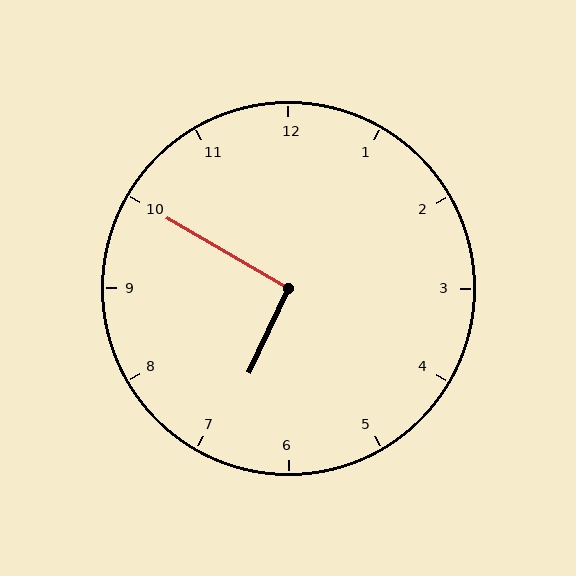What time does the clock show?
6:50.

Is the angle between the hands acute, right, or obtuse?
It is right.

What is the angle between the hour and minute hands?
Approximately 95 degrees.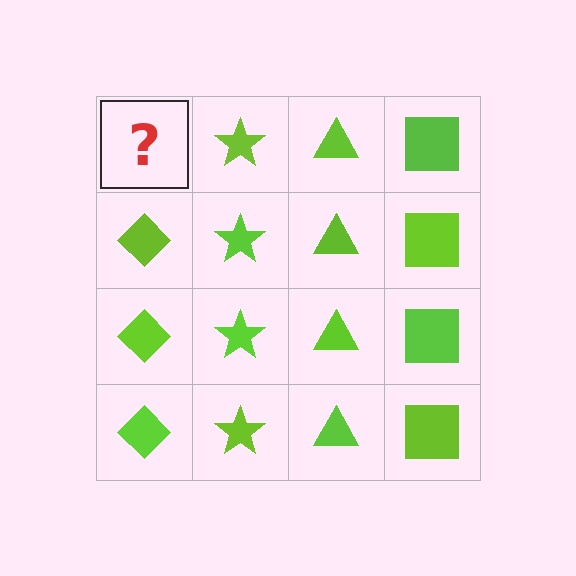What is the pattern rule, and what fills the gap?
The rule is that each column has a consistent shape. The gap should be filled with a lime diamond.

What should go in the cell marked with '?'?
The missing cell should contain a lime diamond.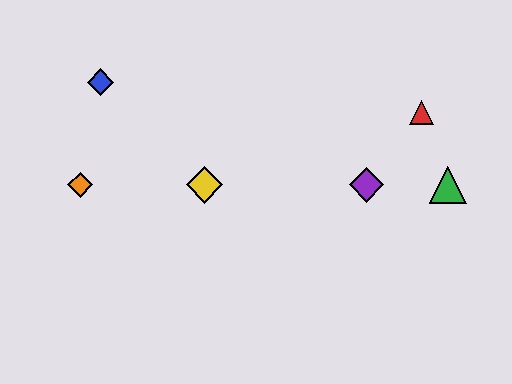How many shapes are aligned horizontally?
4 shapes (the green triangle, the yellow diamond, the purple diamond, the orange diamond) are aligned horizontally.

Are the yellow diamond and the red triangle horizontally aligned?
No, the yellow diamond is at y≈185 and the red triangle is at y≈113.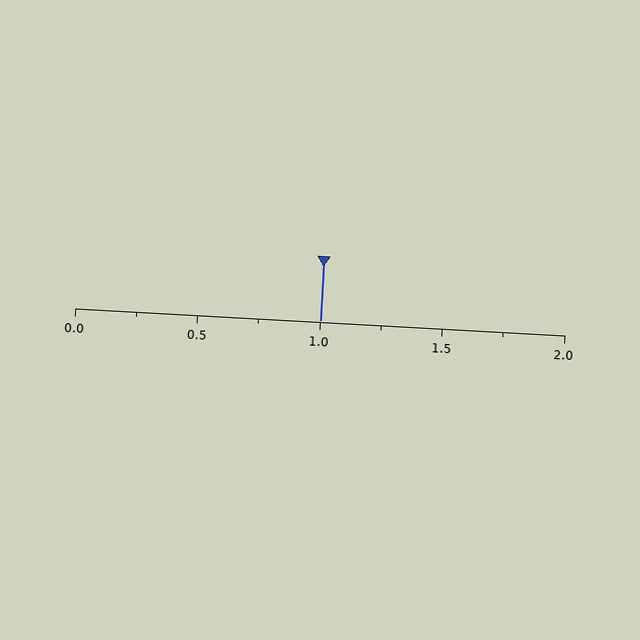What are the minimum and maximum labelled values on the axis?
The axis runs from 0.0 to 2.0.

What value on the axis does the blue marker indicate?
The marker indicates approximately 1.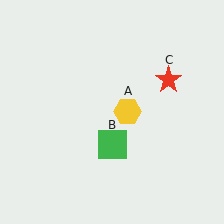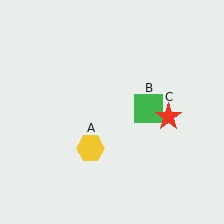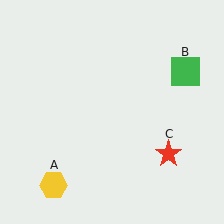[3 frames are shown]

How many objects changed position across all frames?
3 objects changed position: yellow hexagon (object A), green square (object B), red star (object C).